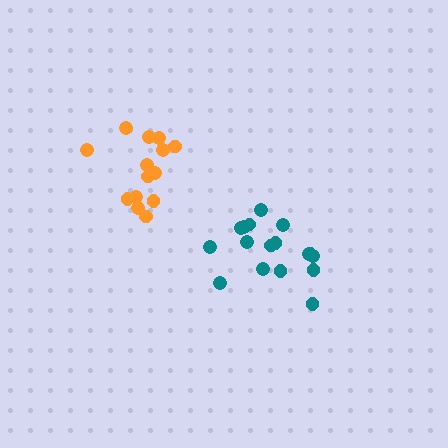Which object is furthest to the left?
The orange cluster is leftmost.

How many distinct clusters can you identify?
There are 2 distinct clusters.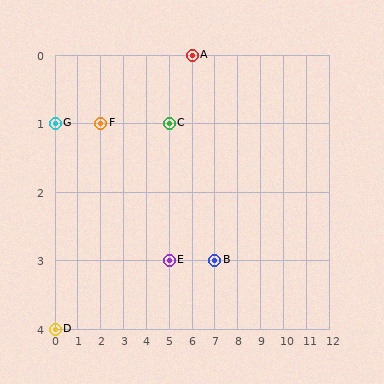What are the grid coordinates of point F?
Point F is at grid coordinates (2, 1).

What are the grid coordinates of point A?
Point A is at grid coordinates (6, 0).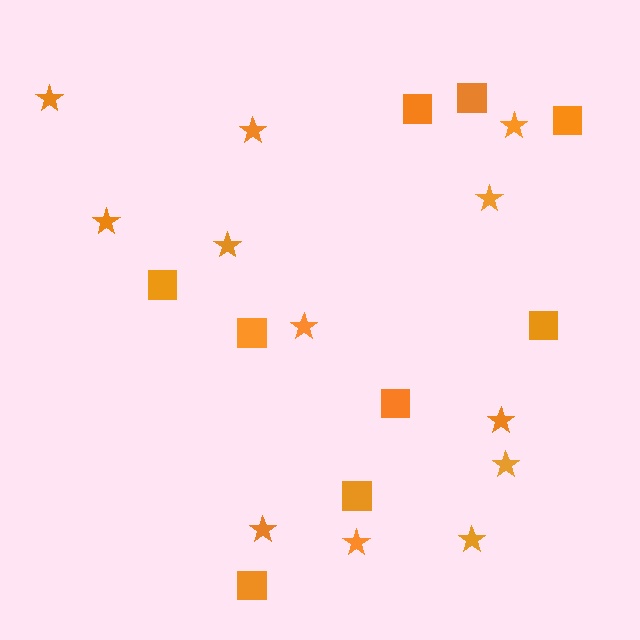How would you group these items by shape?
There are 2 groups: one group of squares (9) and one group of stars (12).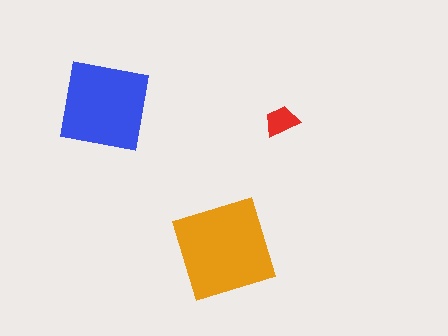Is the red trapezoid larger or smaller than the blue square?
Smaller.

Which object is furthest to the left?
The blue square is leftmost.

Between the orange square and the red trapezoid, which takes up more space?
The orange square.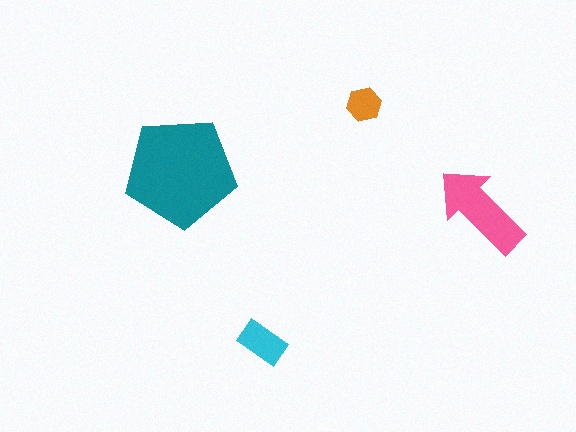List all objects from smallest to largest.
The orange hexagon, the cyan rectangle, the pink arrow, the teal pentagon.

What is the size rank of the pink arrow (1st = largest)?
2nd.